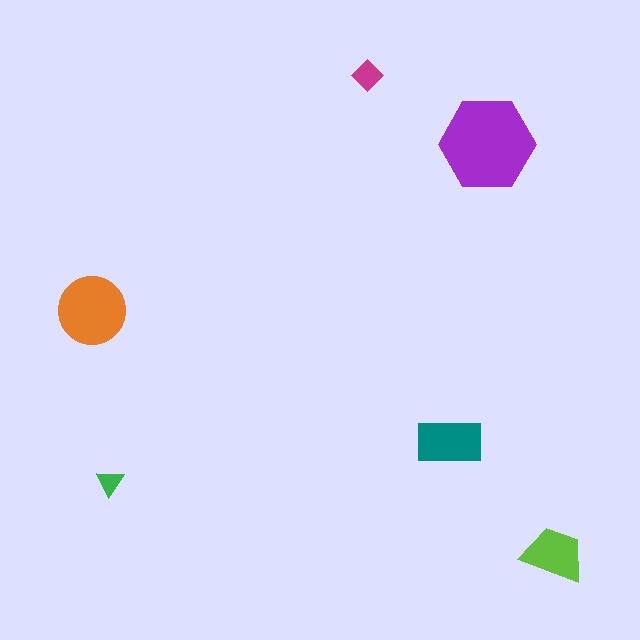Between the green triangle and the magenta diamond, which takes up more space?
The magenta diamond.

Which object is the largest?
The purple hexagon.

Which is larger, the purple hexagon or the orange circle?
The purple hexagon.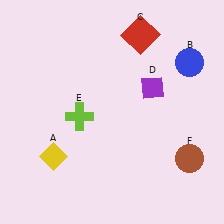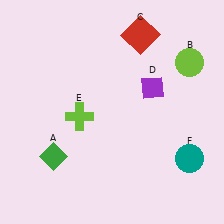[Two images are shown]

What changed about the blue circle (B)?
In Image 1, B is blue. In Image 2, it changed to lime.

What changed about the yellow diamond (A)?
In Image 1, A is yellow. In Image 2, it changed to green.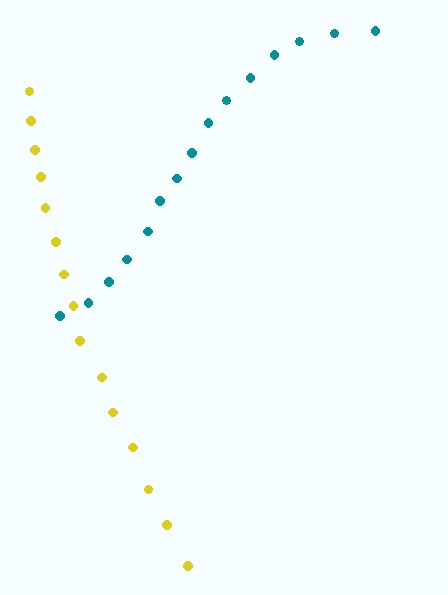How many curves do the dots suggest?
There are 2 distinct paths.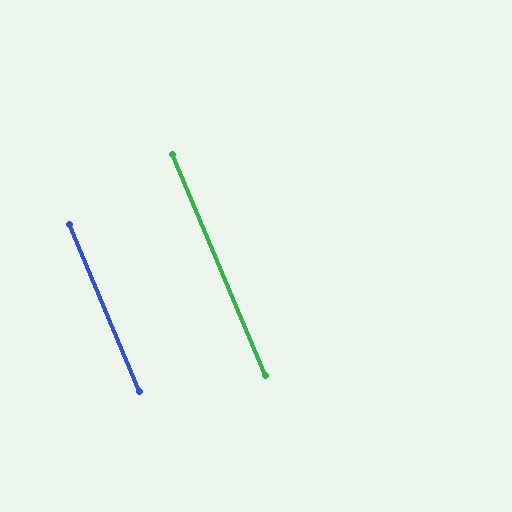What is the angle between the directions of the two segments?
Approximately 0 degrees.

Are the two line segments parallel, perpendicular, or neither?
Parallel — their directions differ by only 0.3°.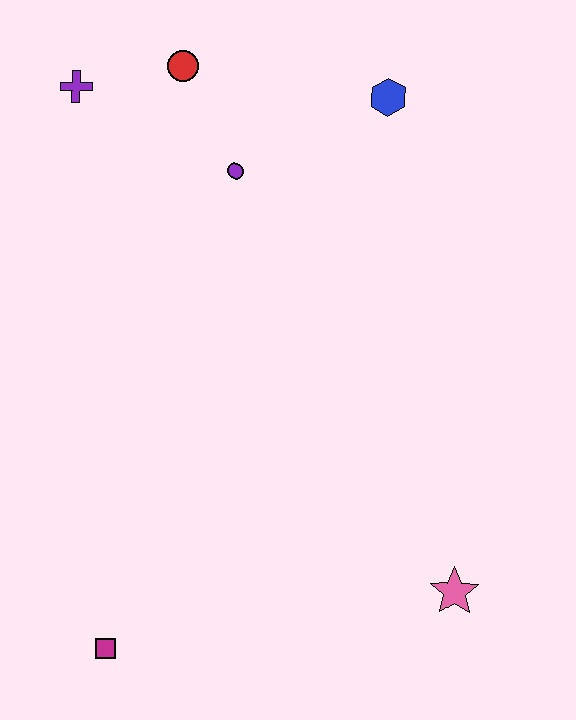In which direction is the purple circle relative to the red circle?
The purple circle is below the red circle.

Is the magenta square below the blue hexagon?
Yes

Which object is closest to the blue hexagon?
The purple circle is closest to the blue hexagon.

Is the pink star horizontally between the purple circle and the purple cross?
No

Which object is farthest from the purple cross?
The pink star is farthest from the purple cross.